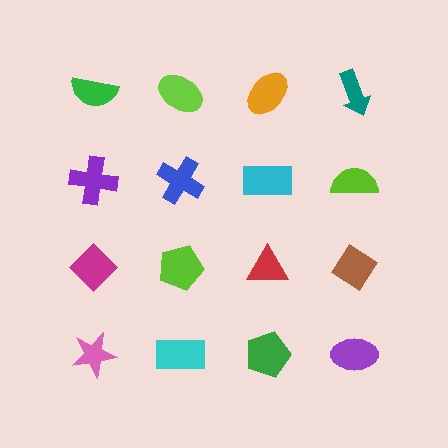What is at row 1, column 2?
A lime ellipse.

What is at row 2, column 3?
A cyan rectangle.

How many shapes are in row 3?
4 shapes.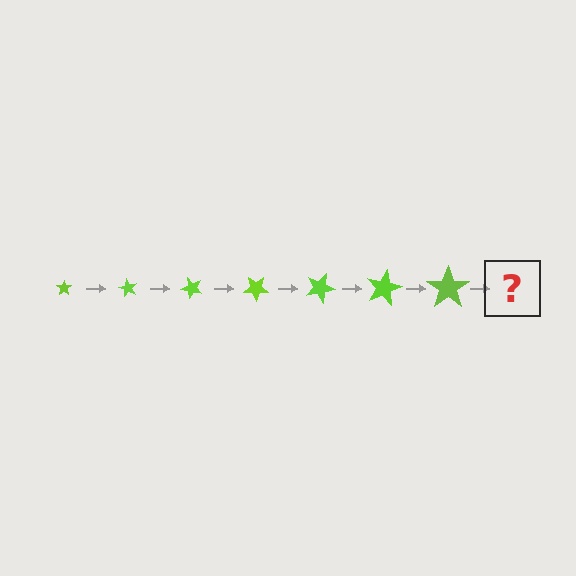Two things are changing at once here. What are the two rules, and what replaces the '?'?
The two rules are that the star grows larger each step and it rotates 60 degrees each step. The '?' should be a star, larger than the previous one and rotated 420 degrees from the start.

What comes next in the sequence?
The next element should be a star, larger than the previous one and rotated 420 degrees from the start.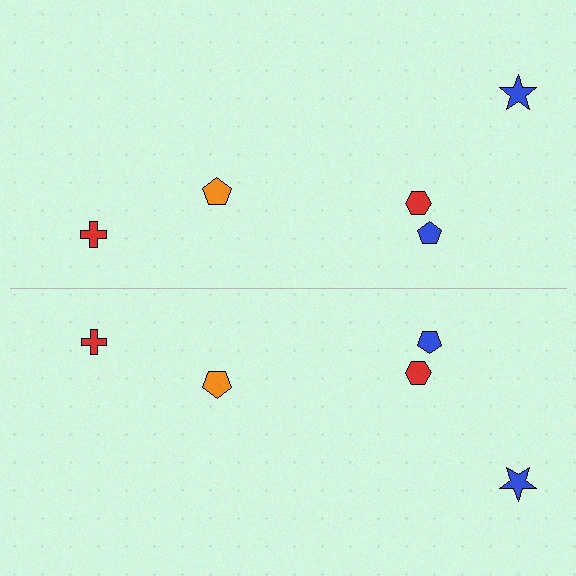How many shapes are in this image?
There are 10 shapes in this image.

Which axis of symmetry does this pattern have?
The pattern has a horizontal axis of symmetry running through the center of the image.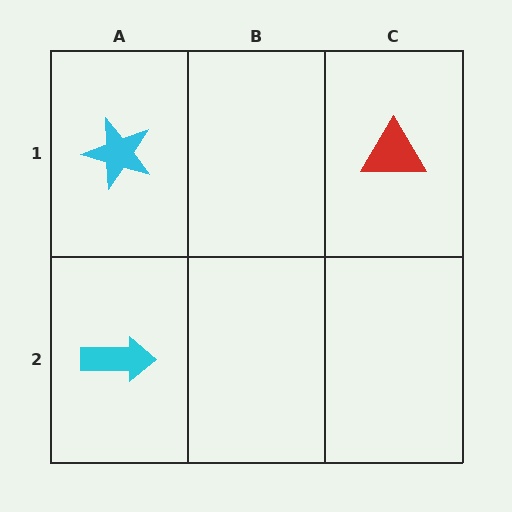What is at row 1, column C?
A red triangle.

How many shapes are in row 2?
1 shape.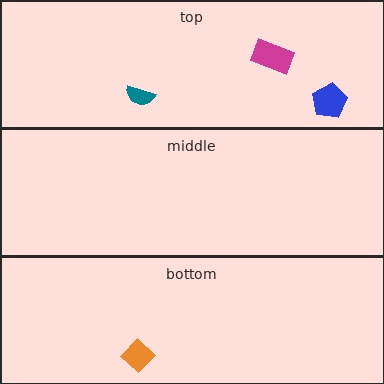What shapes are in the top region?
The teal semicircle, the blue pentagon, the magenta rectangle.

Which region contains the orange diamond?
The bottom region.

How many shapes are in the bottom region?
1.